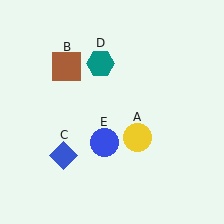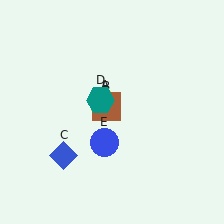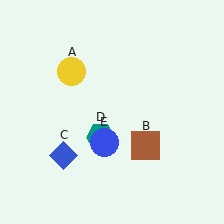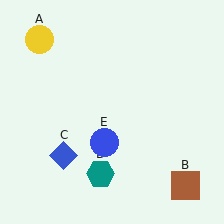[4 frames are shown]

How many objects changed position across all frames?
3 objects changed position: yellow circle (object A), brown square (object B), teal hexagon (object D).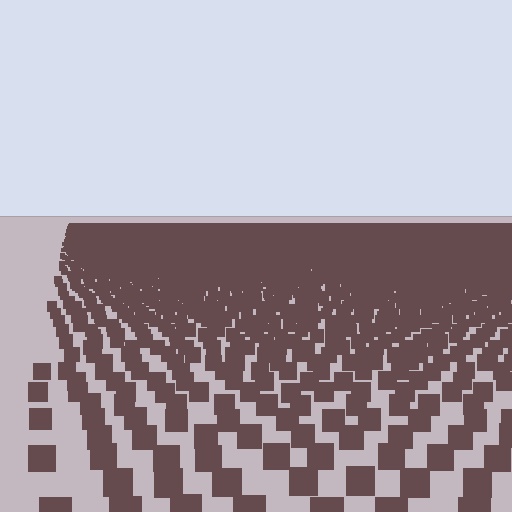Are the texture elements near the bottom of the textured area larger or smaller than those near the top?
Larger. Near the bottom, elements are closer to the viewer and appear at a bigger on-screen size.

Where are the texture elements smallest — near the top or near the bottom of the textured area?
Near the top.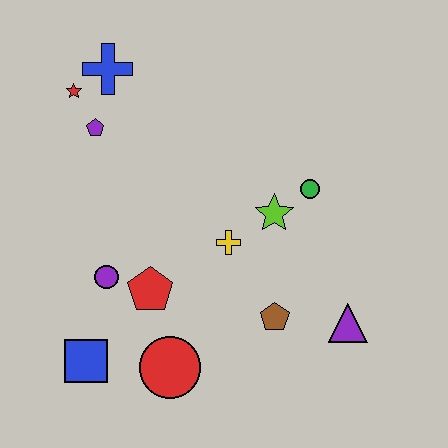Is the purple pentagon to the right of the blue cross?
No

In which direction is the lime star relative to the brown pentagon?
The lime star is above the brown pentagon.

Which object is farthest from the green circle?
The blue square is farthest from the green circle.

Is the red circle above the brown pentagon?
No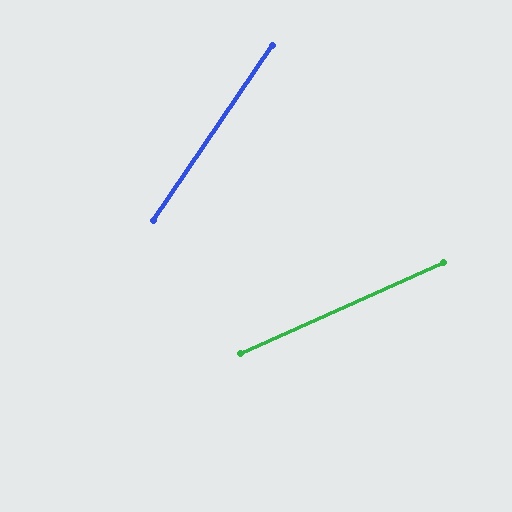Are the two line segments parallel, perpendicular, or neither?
Neither parallel nor perpendicular — they differ by about 32°.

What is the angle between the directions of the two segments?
Approximately 32 degrees.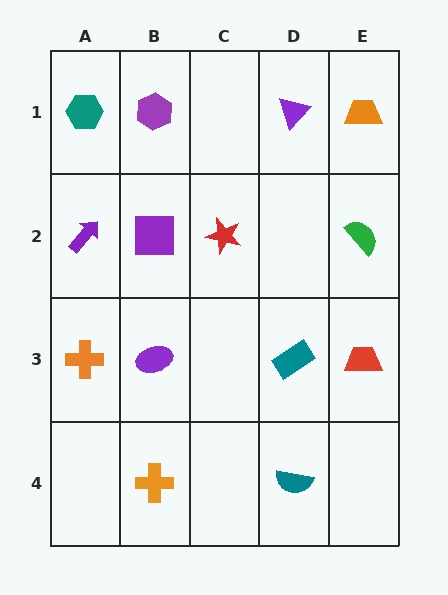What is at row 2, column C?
A red star.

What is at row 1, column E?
An orange trapezoid.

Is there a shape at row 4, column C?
No, that cell is empty.